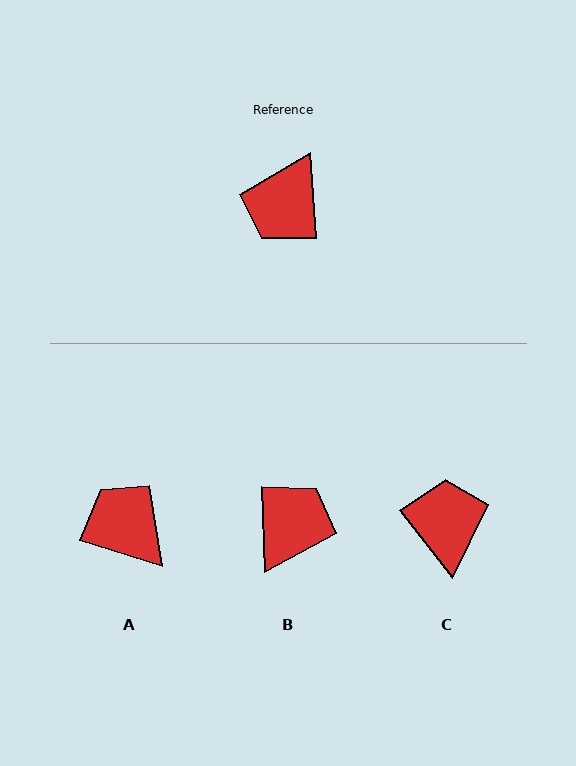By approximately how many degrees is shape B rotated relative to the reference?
Approximately 178 degrees counter-clockwise.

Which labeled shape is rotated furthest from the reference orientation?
B, about 178 degrees away.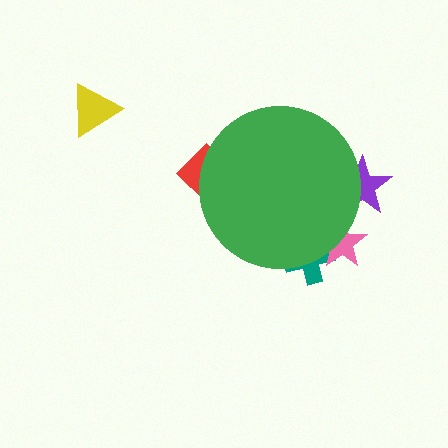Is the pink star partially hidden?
Yes, the pink star is partially hidden behind the green circle.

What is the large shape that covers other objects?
A green circle.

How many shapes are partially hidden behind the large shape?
4 shapes are partially hidden.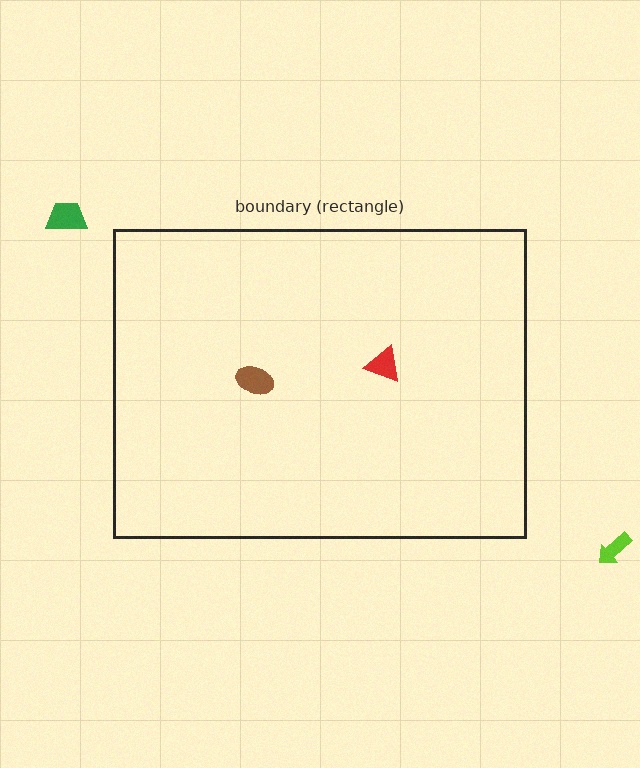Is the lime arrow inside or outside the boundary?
Outside.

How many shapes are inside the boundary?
2 inside, 2 outside.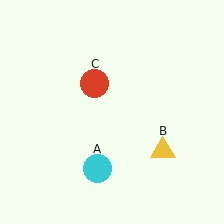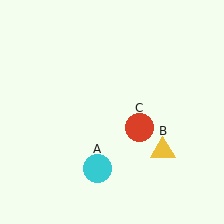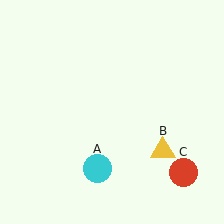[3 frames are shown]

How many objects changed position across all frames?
1 object changed position: red circle (object C).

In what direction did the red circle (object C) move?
The red circle (object C) moved down and to the right.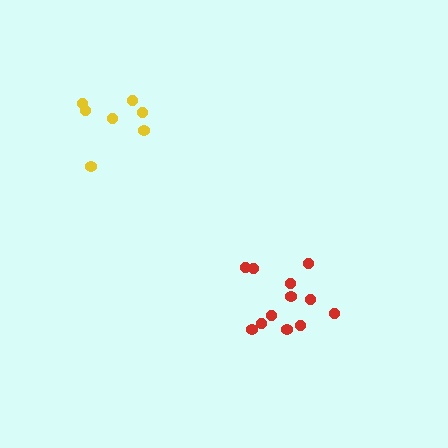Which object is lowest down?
The red cluster is bottommost.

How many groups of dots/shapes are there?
There are 2 groups.